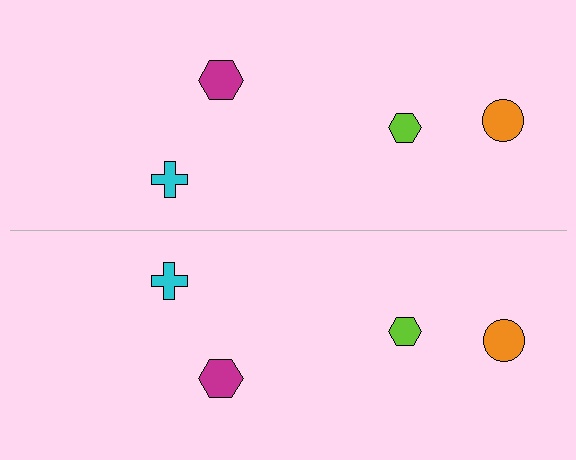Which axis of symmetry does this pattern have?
The pattern has a horizontal axis of symmetry running through the center of the image.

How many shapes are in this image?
There are 8 shapes in this image.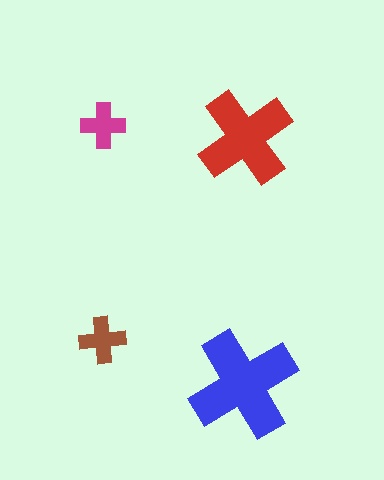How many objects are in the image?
There are 4 objects in the image.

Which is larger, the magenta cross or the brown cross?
The brown one.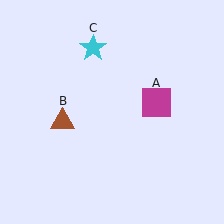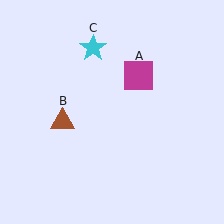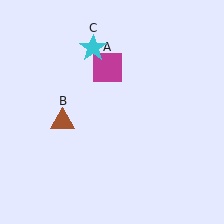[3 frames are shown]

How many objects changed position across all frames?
1 object changed position: magenta square (object A).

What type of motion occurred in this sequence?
The magenta square (object A) rotated counterclockwise around the center of the scene.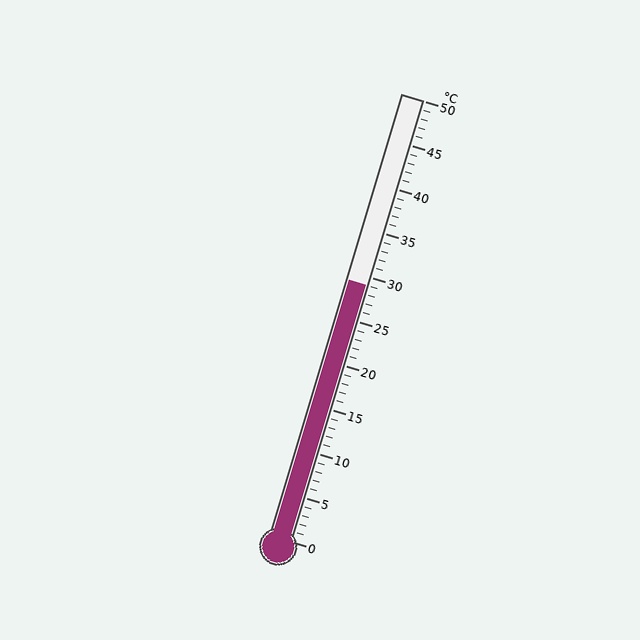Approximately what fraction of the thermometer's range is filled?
The thermometer is filled to approximately 60% of its range.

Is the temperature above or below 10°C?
The temperature is above 10°C.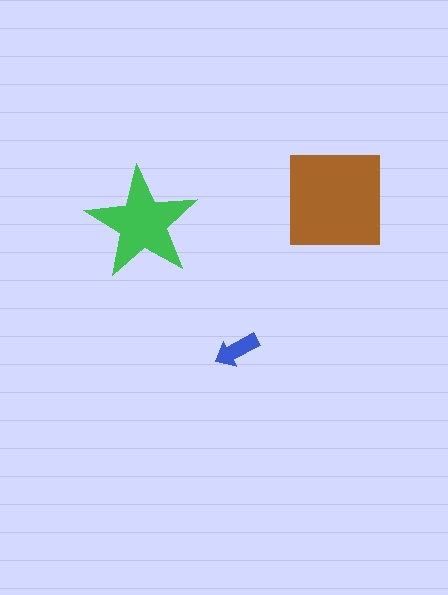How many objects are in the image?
There are 3 objects in the image.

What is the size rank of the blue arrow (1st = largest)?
3rd.